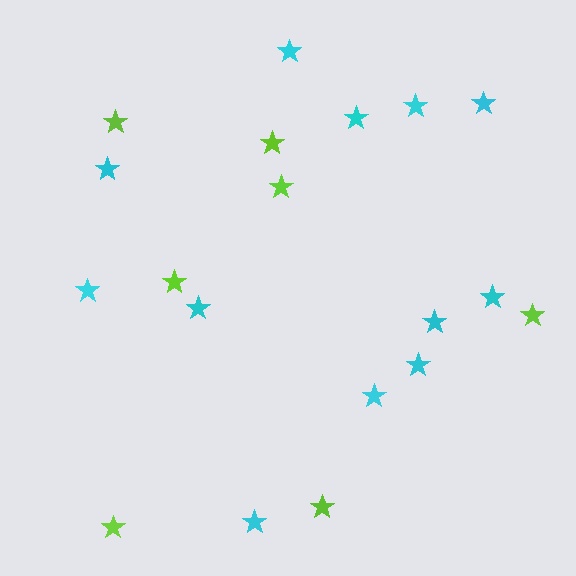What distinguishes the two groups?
There are 2 groups: one group of cyan stars (12) and one group of lime stars (7).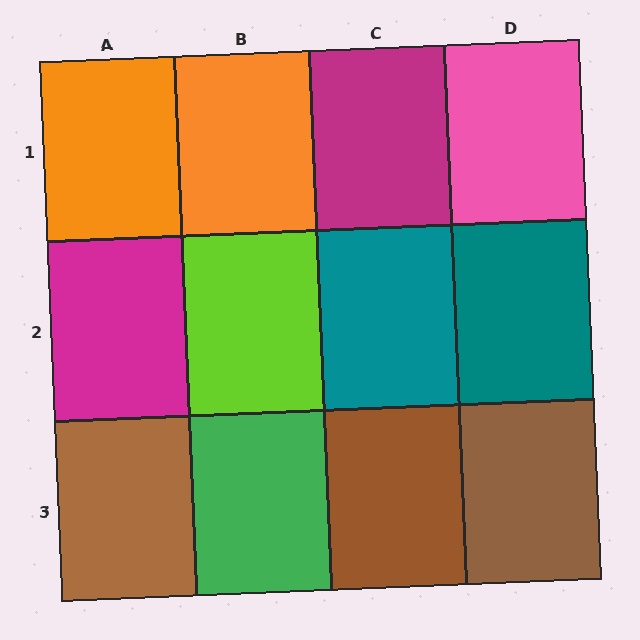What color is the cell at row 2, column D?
Teal.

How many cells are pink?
1 cell is pink.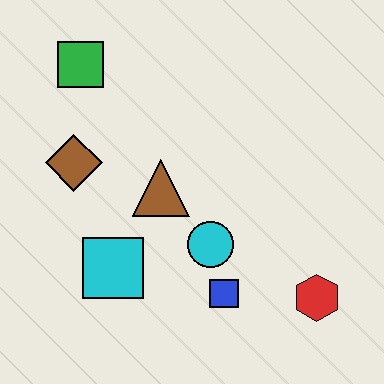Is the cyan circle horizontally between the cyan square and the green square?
No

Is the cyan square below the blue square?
No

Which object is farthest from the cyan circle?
The green square is farthest from the cyan circle.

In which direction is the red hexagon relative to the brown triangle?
The red hexagon is to the right of the brown triangle.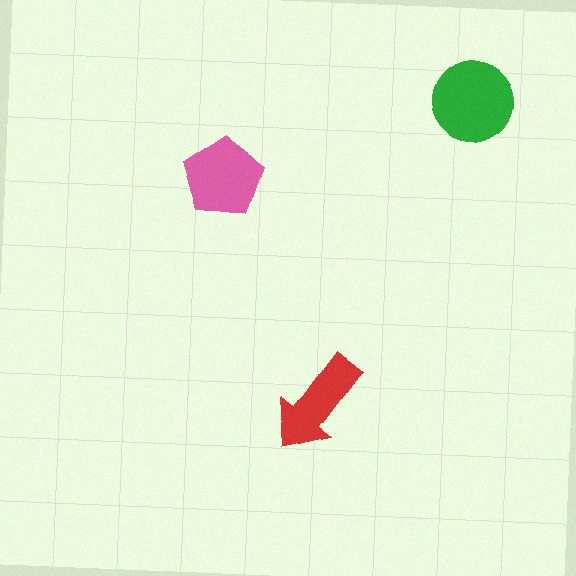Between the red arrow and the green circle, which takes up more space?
The green circle.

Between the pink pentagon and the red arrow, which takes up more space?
The pink pentagon.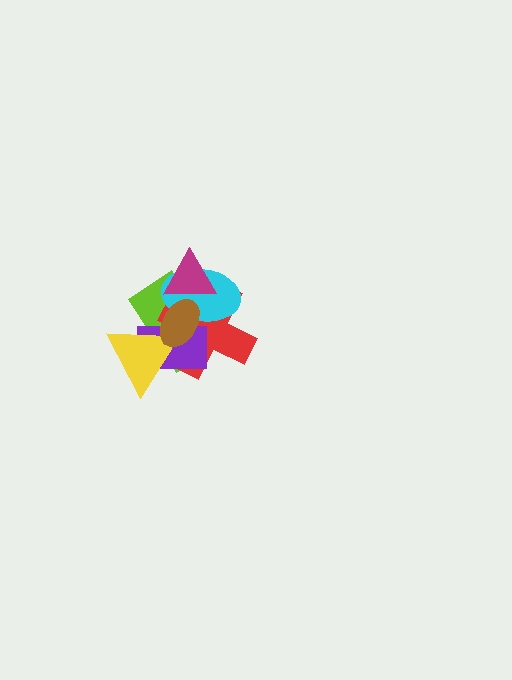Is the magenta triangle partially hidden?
Yes, it is partially covered by another shape.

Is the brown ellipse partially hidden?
No, no other shape covers it.